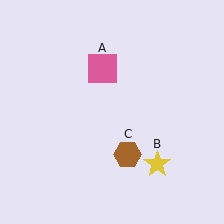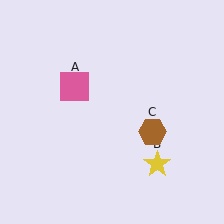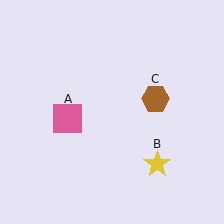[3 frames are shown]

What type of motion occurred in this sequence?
The pink square (object A), brown hexagon (object C) rotated counterclockwise around the center of the scene.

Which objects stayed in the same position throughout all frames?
Yellow star (object B) remained stationary.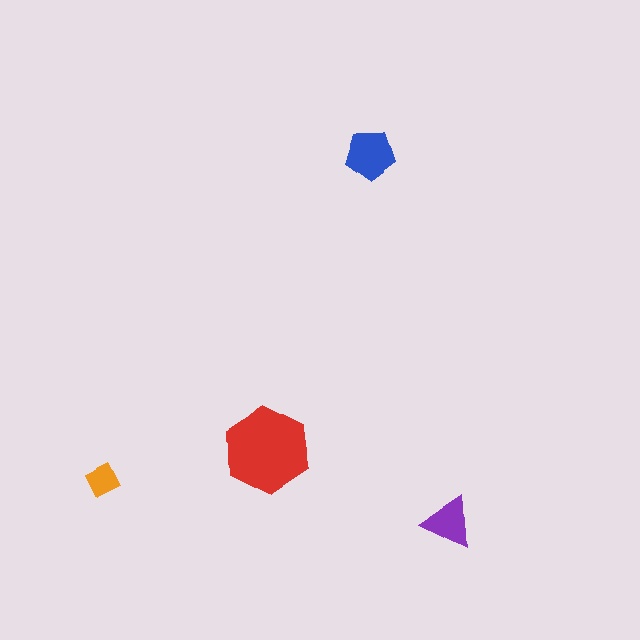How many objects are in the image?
There are 4 objects in the image.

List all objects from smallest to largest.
The orange square, the purple triangle, the blue pentagon, the red hexagon.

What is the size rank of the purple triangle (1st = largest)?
3rd.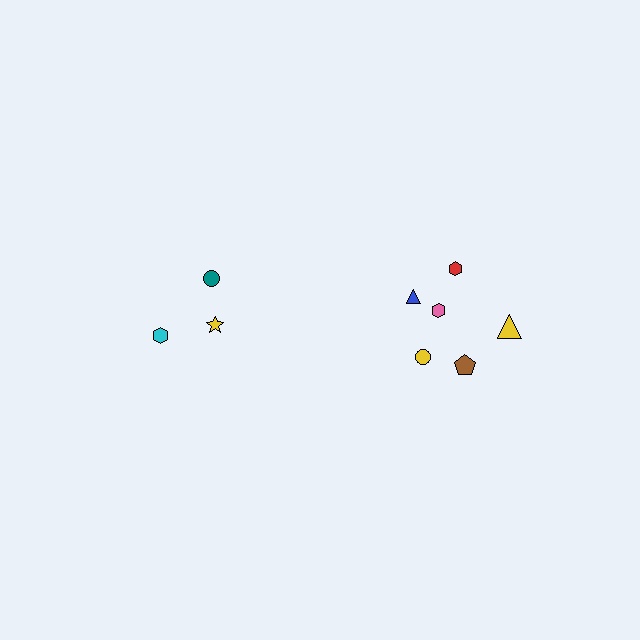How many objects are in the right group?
There are 6 objects.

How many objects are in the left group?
There are 3 objects.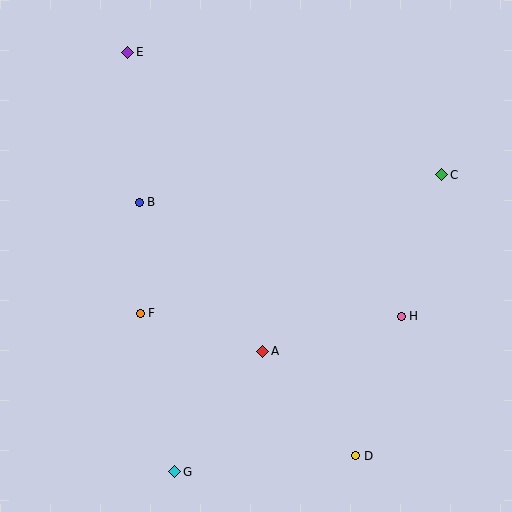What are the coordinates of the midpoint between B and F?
The midpoint between B and F is at (140, 258).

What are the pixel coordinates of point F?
Point F is at (140, 313).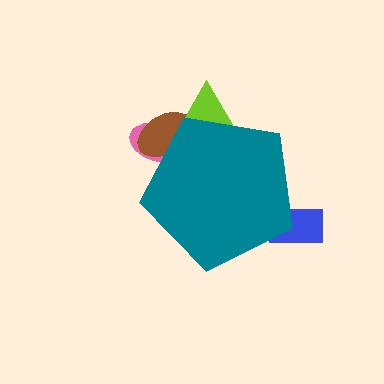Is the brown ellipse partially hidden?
Yes, the brown ellipse is partially hidden behind the teal pentagon.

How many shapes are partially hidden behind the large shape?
4 shapes are partially hidden.